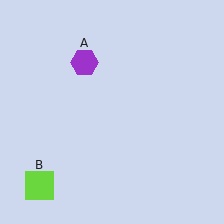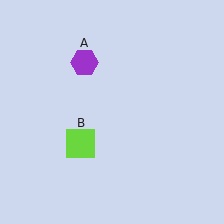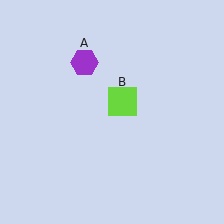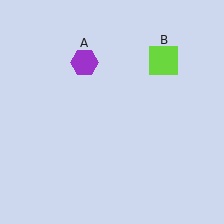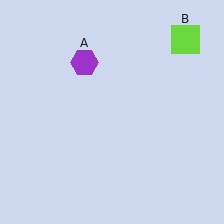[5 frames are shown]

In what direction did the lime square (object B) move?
The lime square (object B) moved up and to the right.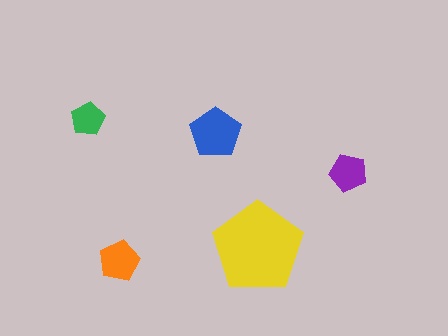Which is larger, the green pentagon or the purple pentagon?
The purple one.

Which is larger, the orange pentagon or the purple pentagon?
The orange one.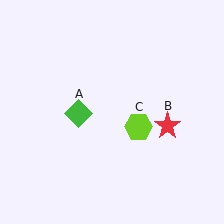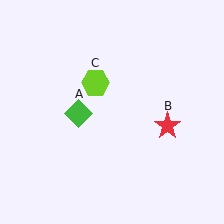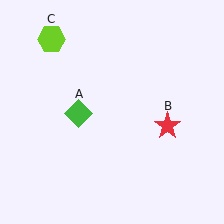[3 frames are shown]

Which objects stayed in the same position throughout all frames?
Green diamond (object A) and red star (object B) remained stationary.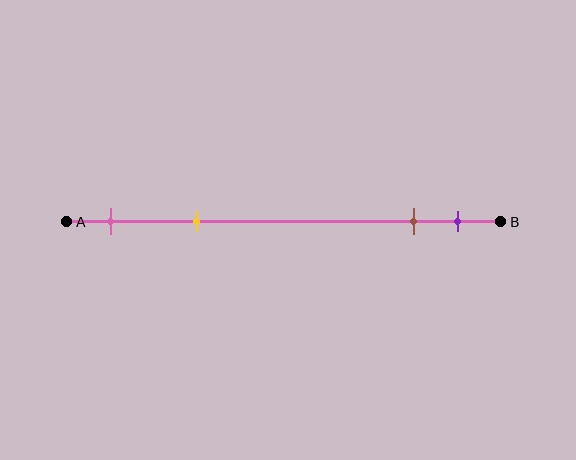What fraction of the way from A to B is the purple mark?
The purple mark is approximately 90% (0.9) of the way from A to B.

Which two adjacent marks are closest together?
The brown and purple marks are the closest adjacent pair.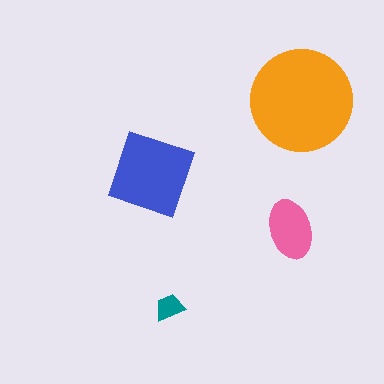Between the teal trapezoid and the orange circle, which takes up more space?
The orange circle.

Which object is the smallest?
The teal trapezoid.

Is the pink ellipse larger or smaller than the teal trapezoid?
Larger.